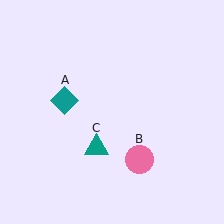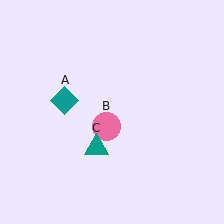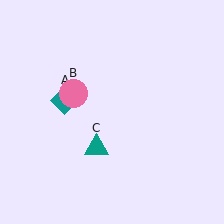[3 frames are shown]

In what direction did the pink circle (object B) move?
The pink circle (object B) moved up and to the left.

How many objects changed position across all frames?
1 object changed position: pink circle (object B).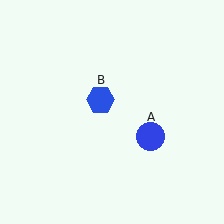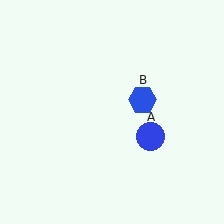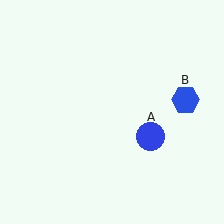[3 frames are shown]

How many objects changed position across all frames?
1 object changed position: blue hexagon (object B).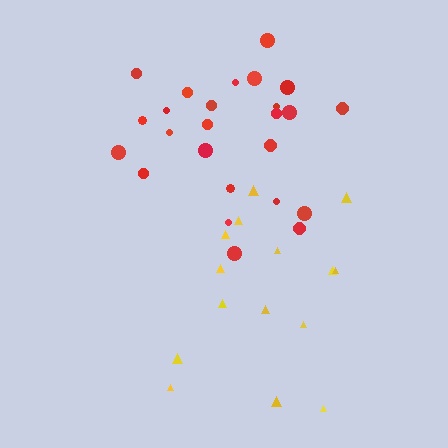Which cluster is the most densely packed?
Red.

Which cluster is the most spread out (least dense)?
Yellow.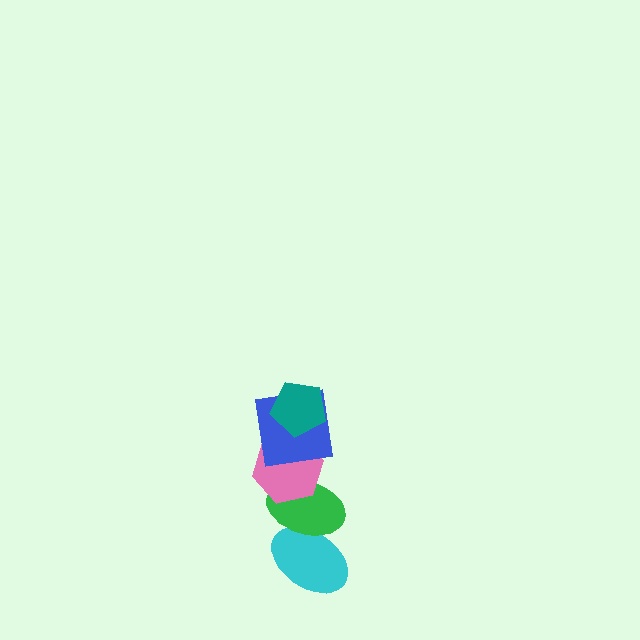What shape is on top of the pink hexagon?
The blue square is on top of the pink hexagon.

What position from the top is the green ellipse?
The green ellipse is 4th from the top.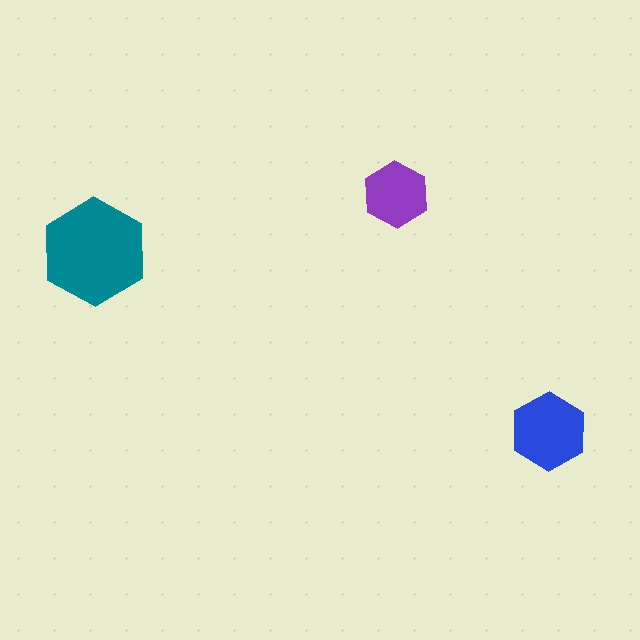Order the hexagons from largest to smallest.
the teal one, the blue one, the purple one.